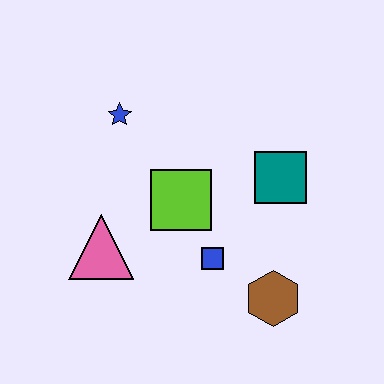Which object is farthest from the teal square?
The pink triangle is farthest from the teal square.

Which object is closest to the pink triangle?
The lime square is closest to the pink triangle.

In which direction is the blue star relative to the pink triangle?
The blue star is above the pink triangle.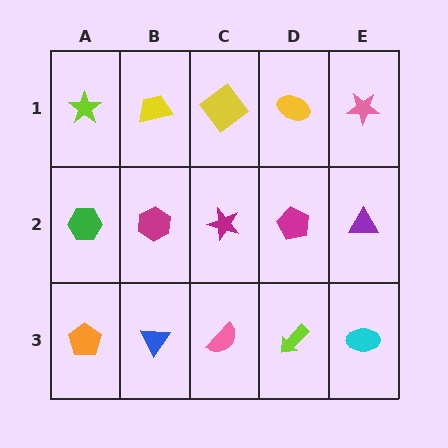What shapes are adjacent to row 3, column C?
A magenta star (row 2, column C), a blue triangle (row 3, column B), a lime arrow (row 3, column D).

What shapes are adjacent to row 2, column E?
A pink star (row 1, column E), a cyan ellipse (row 3, column E), a magenta pentagon (row 2, column D).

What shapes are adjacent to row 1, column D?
A magenta pentagon (row 2, column D), a yellow diamond (row 1, column C), a pink star (row 1, column E).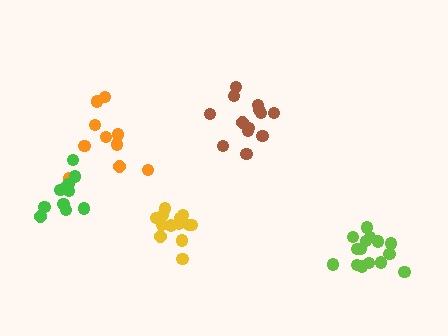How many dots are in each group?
Group 1: 15 dots, Group 2: 10 dots, Group 3: 13 dots, Group 4: 13 dots, Group 5: 11 dots (62 total).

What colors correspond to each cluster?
The clusters are colored: lime, orange, brown, yellow, green.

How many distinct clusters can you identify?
There are 5 distinct clusters.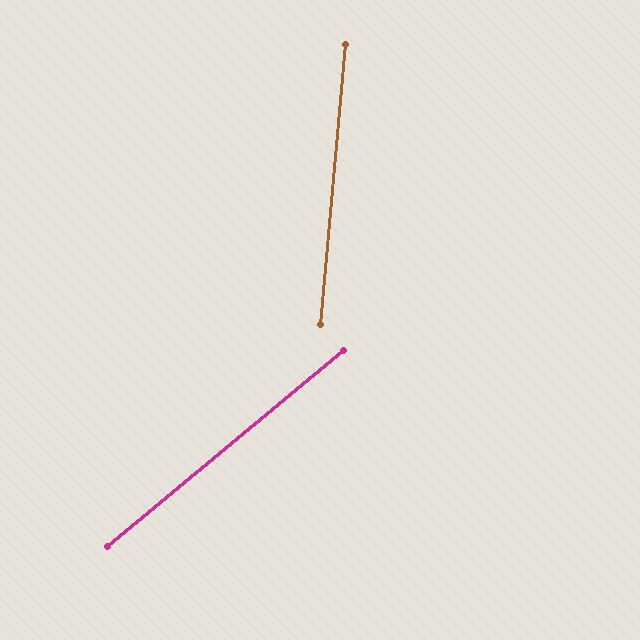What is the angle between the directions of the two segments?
Approximately 45 degrees.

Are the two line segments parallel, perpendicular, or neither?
Neither parallel nor perpendicular — they differ by about 45°.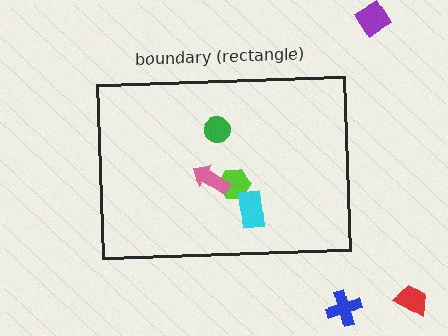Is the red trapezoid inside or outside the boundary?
Outside.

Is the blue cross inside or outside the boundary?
Outside.